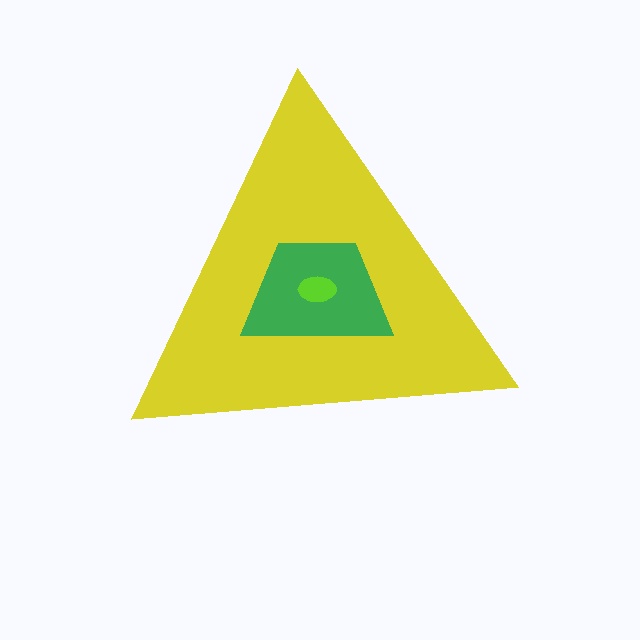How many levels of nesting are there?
3.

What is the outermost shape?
The yellow triangle.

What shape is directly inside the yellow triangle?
The green trapezoid.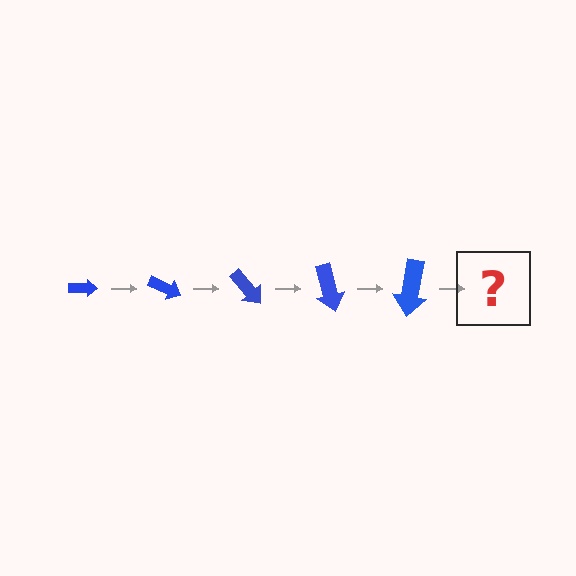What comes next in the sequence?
The next element should be an arrow, larger than the previous one and rotated 125 degrees from the start.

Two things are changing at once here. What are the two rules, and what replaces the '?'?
The two rules are that the arrow grows larger each step and it rotates 25 degrees each step. The '?' should be an arrow, larger than the previous one and rotated 125 degrees from the start.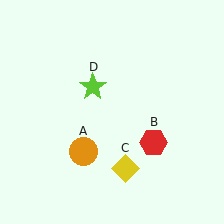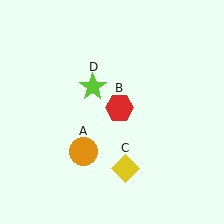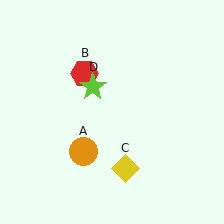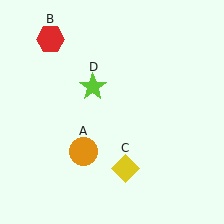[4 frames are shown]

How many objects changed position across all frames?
1 object changed position: red hexagon (object B).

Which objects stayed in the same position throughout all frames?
Orange circle (object A) and yellow diamond (object C) and lime star (object D) remained stationary.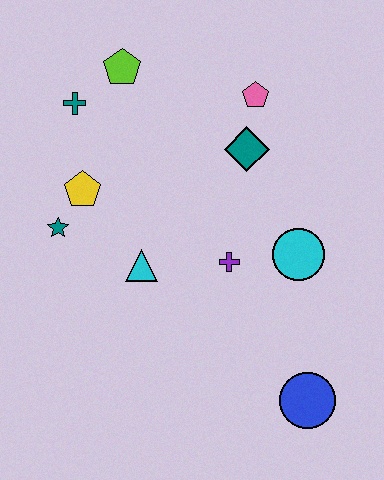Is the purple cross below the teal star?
Yes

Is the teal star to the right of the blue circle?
No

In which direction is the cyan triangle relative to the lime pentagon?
The cyan triangle is below the lime pentagon.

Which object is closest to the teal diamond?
The pink pentagon is closest to the teal diamond.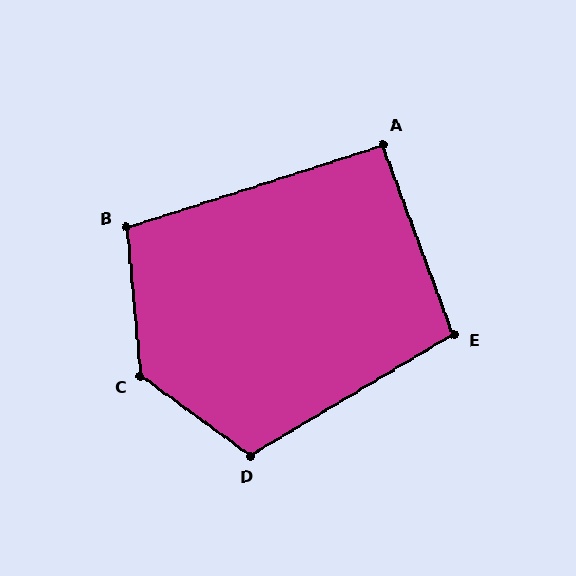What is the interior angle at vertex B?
Approximately 103 degrees (obtuse).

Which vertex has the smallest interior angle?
A, at approximately 92 degrees.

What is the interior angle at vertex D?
Approximately 113 degrees (obtuse).